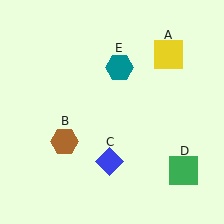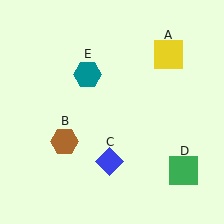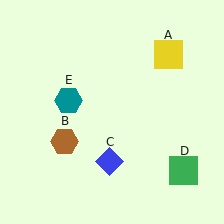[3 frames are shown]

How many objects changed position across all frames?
1 object changed position: teal hexagon (object E).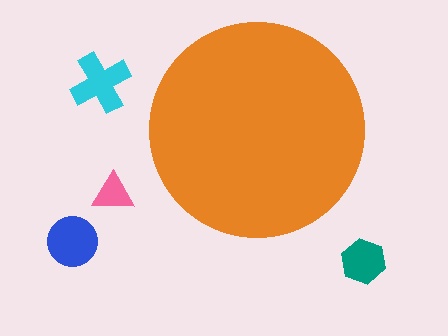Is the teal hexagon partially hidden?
No, the teal hexagon is fully visible.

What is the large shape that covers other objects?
An orange circle.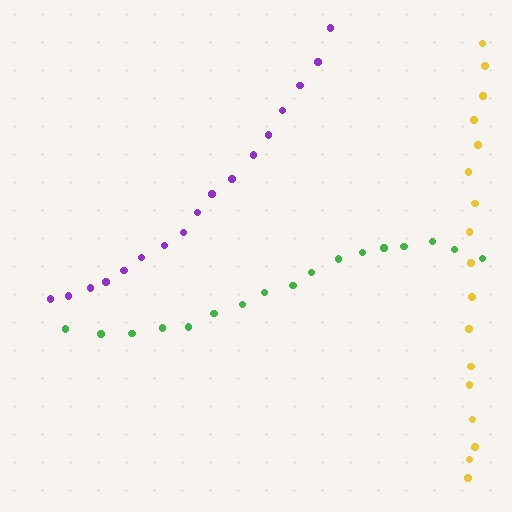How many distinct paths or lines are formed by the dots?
There are 3 distinct paths.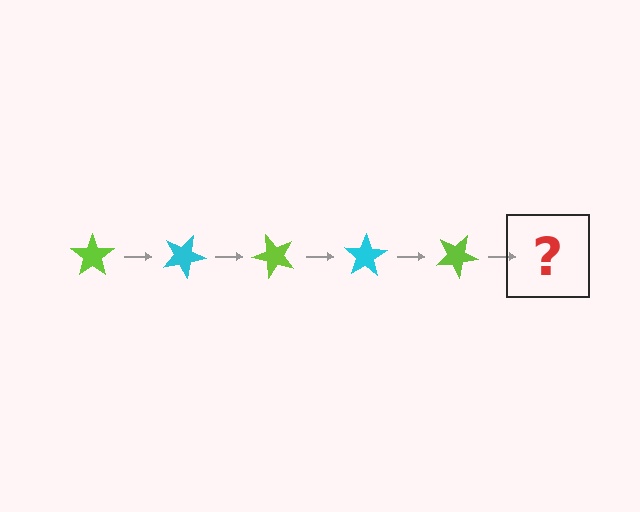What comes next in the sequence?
The next element should be a cyan star, rotated 125 degrees from the start.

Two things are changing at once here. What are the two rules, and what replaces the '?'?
The two rules are that it rotates 25 degrees each step and the color cycles through lime and cyan. The '?' should be a cyan star, rotated 125 degrees from the start.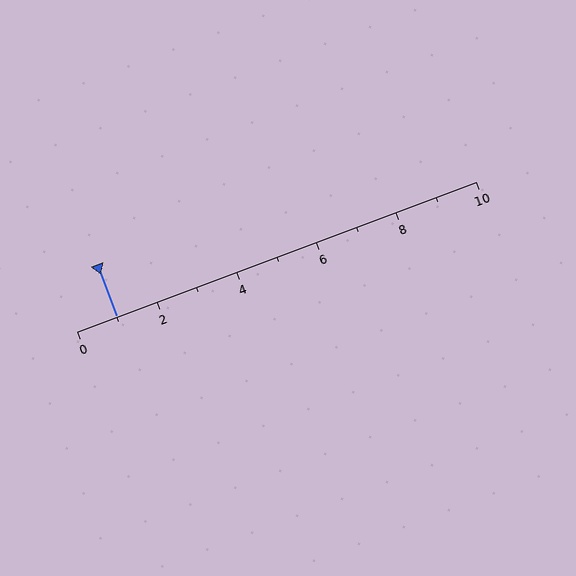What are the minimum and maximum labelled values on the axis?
The axis runs from 0 to 10.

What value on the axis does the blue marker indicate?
The marker indicates approximately 1.